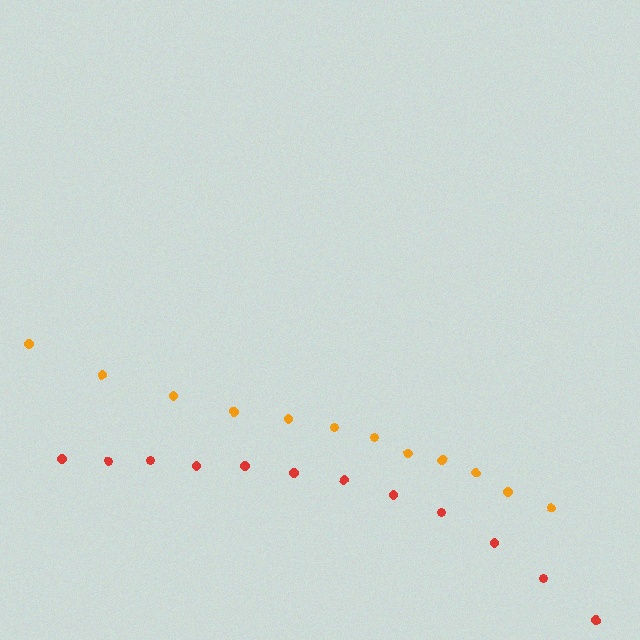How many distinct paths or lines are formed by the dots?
There are 2 distinct paths.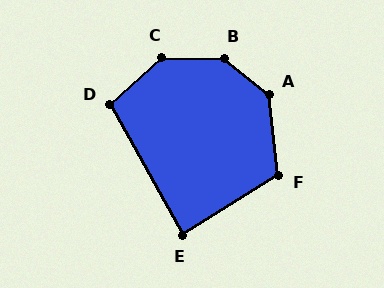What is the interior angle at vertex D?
Approximately 103 degrees (obtuse).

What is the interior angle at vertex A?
Approximately 135 degrees (obtuse).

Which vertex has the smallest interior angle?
E, at approximately 87 degrees.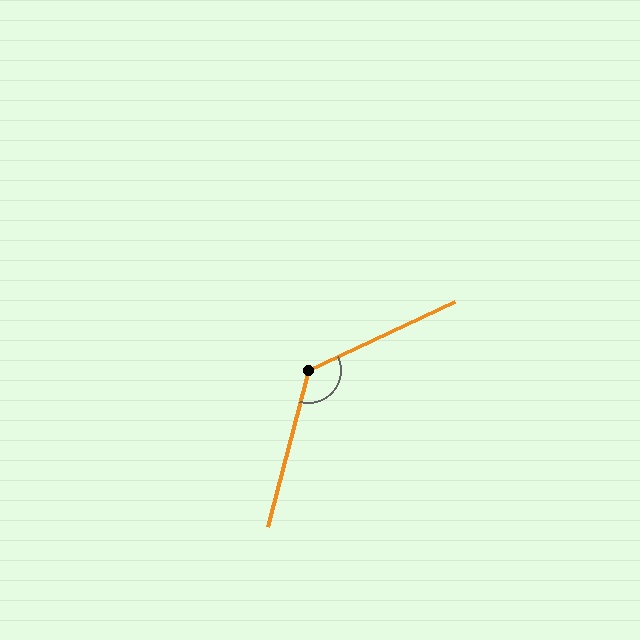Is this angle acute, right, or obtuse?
It is obtuse.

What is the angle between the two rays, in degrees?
Approximately 130 degrees.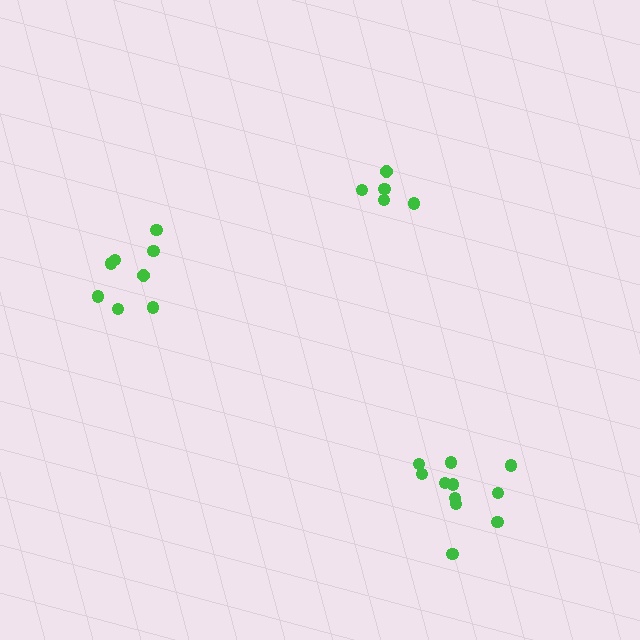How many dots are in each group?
Group 1: 8 dots, Group 2: 11 dots, Group 3: 5 dots (24 total).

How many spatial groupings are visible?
There are 3 spatial groupings.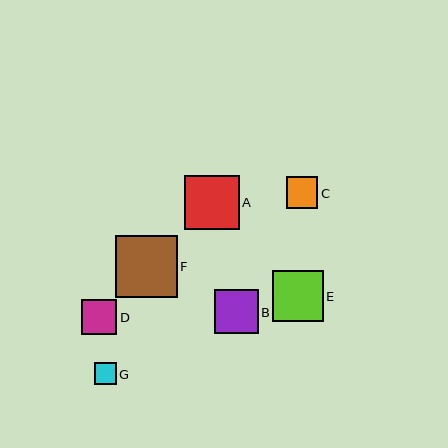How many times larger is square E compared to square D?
Square E is approximately 1.4 times the size of square D.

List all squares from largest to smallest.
From largest to smallest: F, A, E, B, D, C, G.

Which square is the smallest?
Square G is the smallest with a size of approximately 22 pixels.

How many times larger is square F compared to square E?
Square F is approximately 1.2 times the size of square E.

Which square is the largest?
Square F is the largest with a size of approximately 62 pixels.